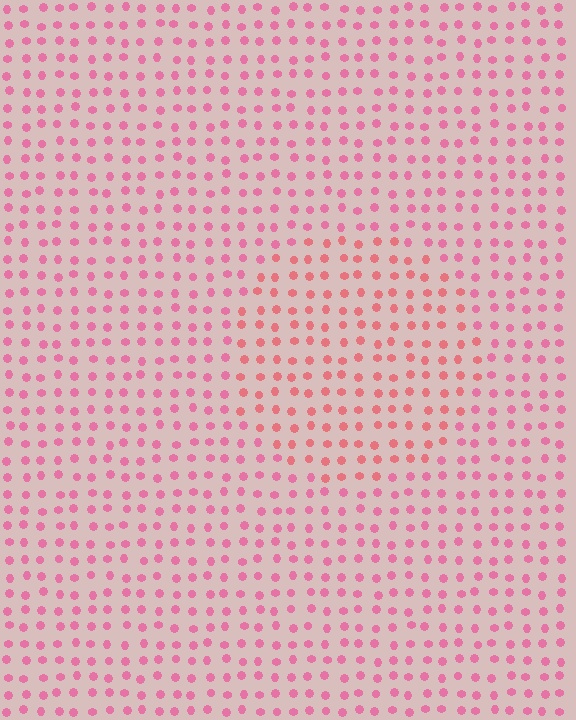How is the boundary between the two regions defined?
The boundary is defined purely by a slight shift in hue (about 21 degrees). Spacing, size, and orientation are identical on both sides.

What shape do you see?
I see a circle.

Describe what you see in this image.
The image is filled with small pink elements in a uniform arrangement. A circle-shaped region is visible where the elements are tinted to a slightly different hue, forming a subtle color boundary.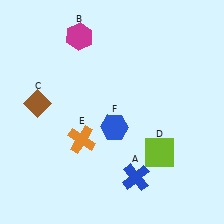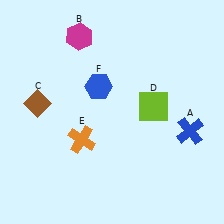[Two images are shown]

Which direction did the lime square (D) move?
The lime square (D) moved up.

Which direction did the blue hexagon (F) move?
The blue hexagon (F) moved up.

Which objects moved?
The objects that moved are: the blue cross (A), the lime square (D), the blue hexagon (F).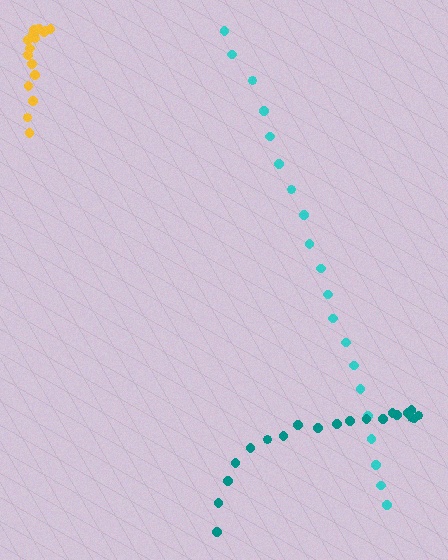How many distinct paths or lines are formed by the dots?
There are 3 distinct paths.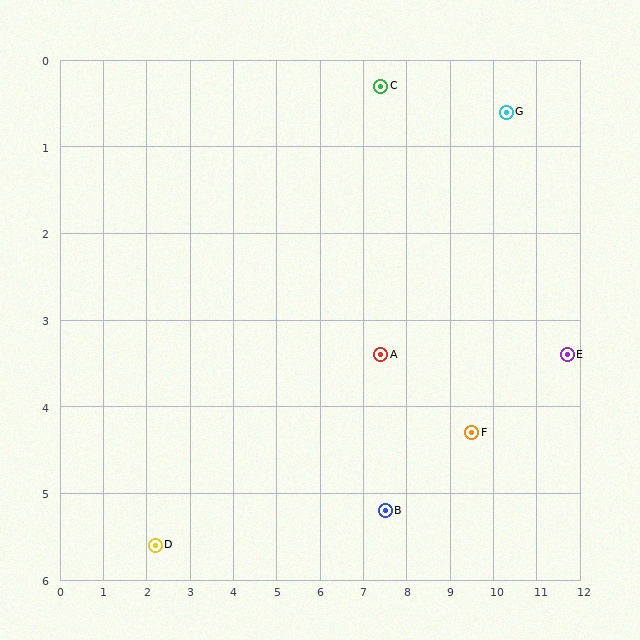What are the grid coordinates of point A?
Point A is at approximately (7.4, 3.4).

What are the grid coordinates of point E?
Point E is at approximately (11.7, 3.4).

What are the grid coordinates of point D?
Point D is at approximately (2.2, 5.6).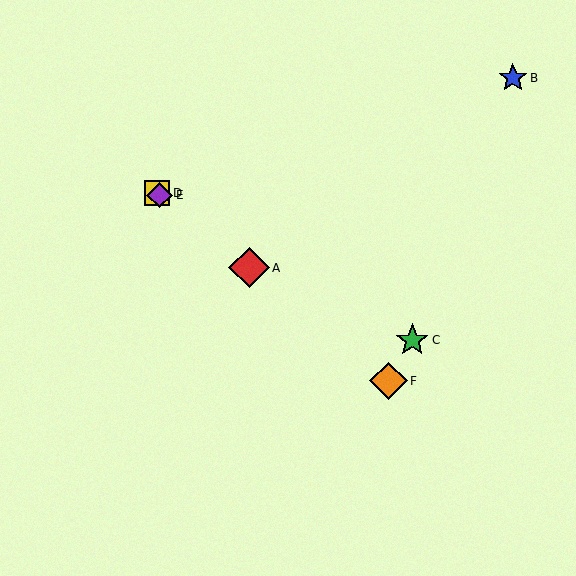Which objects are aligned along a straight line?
Objects A, D, E, F are aligned along a straight line.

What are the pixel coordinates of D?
Object D is at (157, 193).